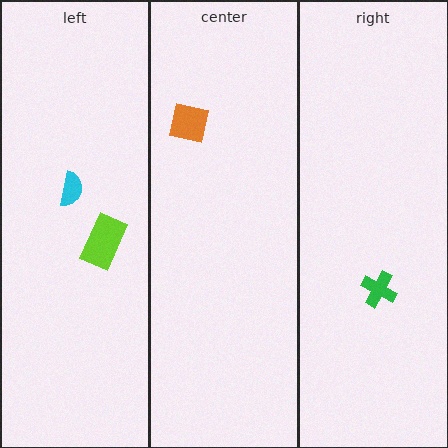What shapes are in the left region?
The lime rectangle, the cyan semicircle.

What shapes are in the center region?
The orange square.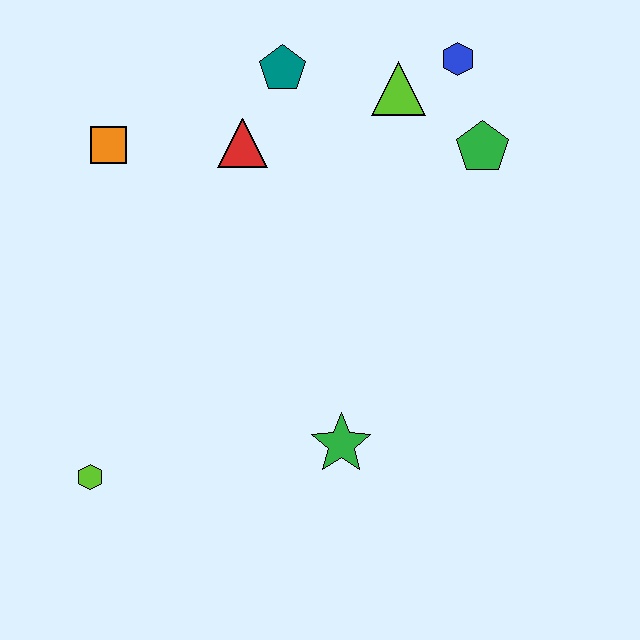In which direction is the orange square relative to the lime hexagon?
The orange square is above the lime hexagon.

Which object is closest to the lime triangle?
The blue hexagon is closest to the lime triangle.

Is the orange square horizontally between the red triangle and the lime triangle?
No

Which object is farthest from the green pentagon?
The lime hexagon is farthest from the green pentagon.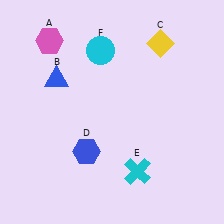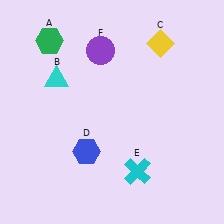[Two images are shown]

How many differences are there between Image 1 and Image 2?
There are 3 differences between the two images.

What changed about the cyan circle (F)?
In Image 1, F is cyan. In Image 2, it changed to purple.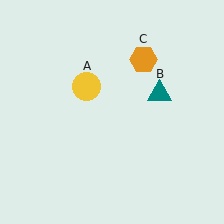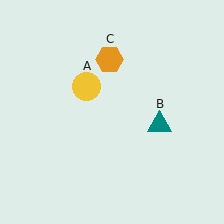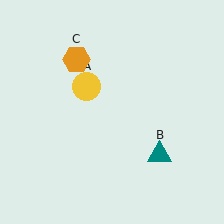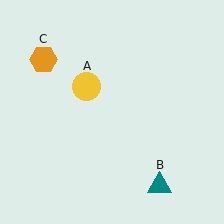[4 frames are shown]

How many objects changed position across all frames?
2 objects changed position: teal triangle (object B), orange hexagon (object C).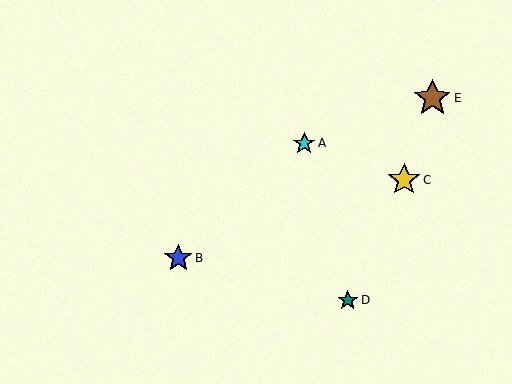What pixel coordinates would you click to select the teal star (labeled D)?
Click at (348, 300) to select the teal star D.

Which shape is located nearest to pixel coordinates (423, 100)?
The brown star (labeled E) at (432, 98) is nearest to that location.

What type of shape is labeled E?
Shape E is a brown star.